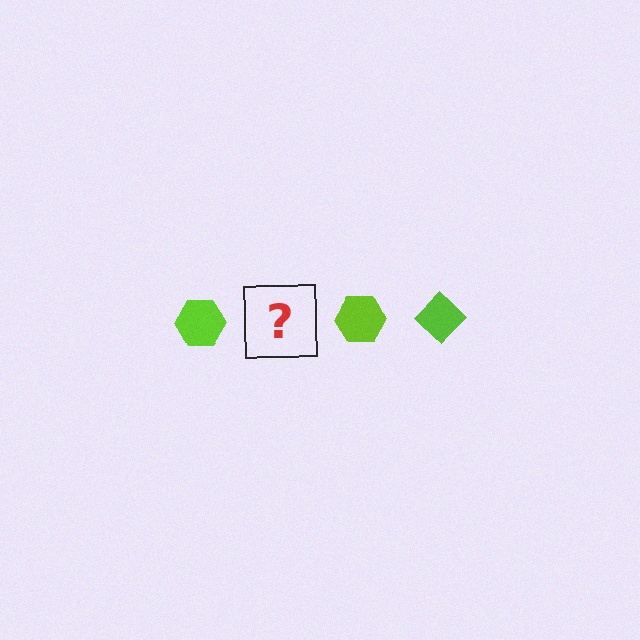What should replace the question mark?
The question mark should be replaced with a lime diamond.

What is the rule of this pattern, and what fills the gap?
The rule is that the pattern cycles through hexagon, diamond shapes in lime. The gap should be filled with a lime diamond.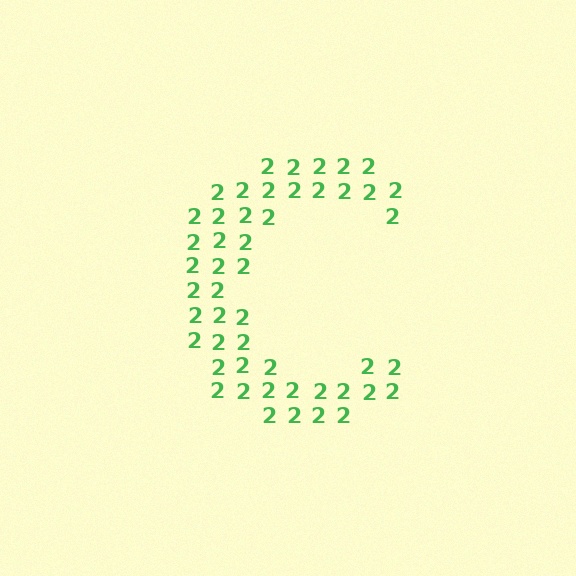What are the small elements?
The small elements are digit 2's.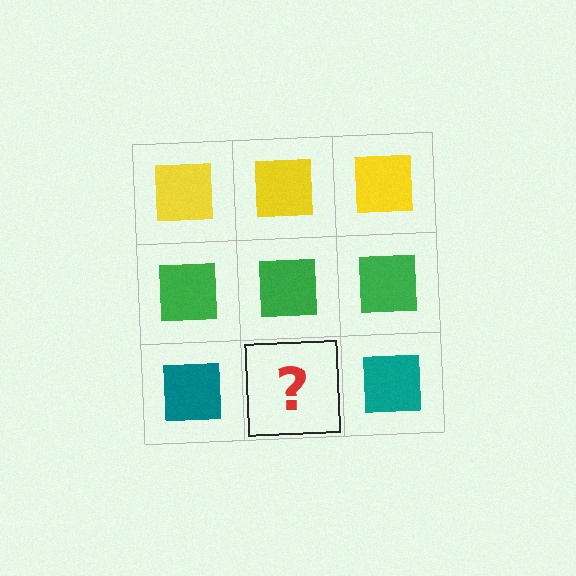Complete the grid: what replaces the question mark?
The question mark should be replaced with a teal square.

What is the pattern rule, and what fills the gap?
The rule is that each row has a consistent color. The gap should be filled with a teal square.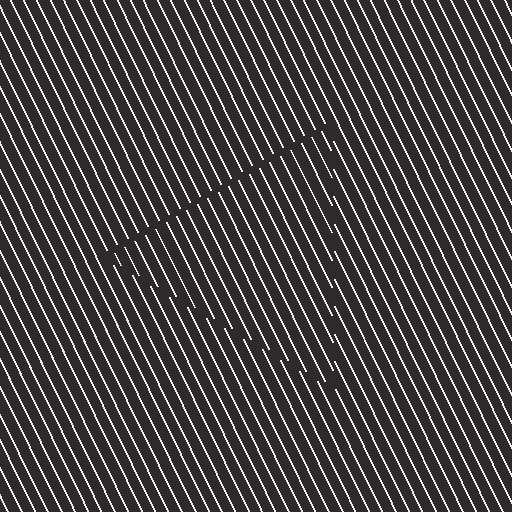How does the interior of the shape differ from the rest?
The interior of the shape contains the same grating, shifted by half a period — the contour is defined by the phase discontinuity where line-ends from the inner and outer gratings abut.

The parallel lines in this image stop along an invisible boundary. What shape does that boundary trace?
An illusory triangle. The interior of the shape contains the same grating, shifted by half a period — the contour is defined by the phase discontinuity where line-ends from the inner and outer gratings abut.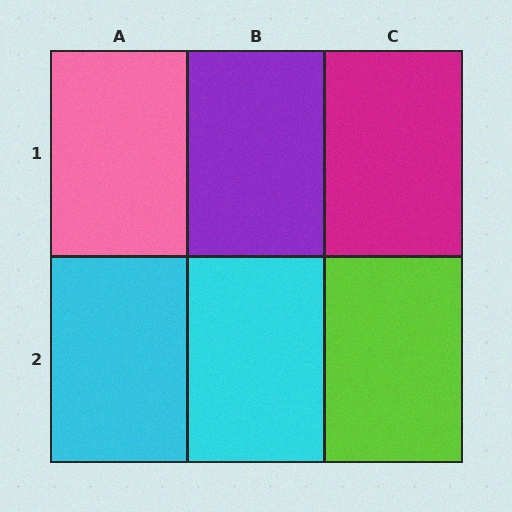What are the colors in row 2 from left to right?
Cyan, cyan, lime.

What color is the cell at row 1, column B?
Purple.